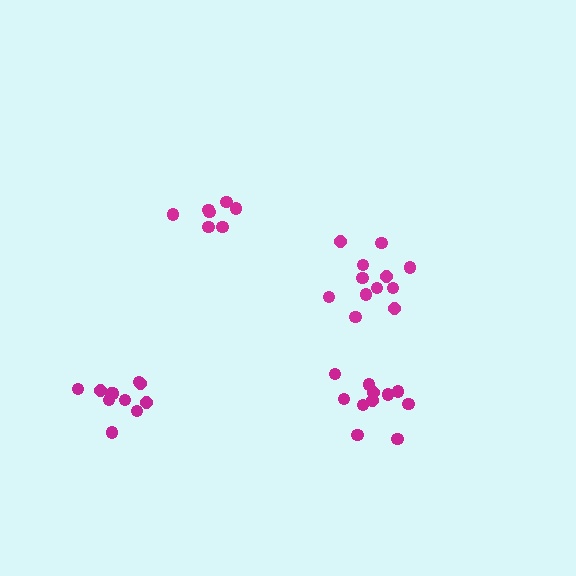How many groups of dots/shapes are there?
There are 4 groups.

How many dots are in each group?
Group 1: 11 dots, Group 2: 11 dots, Group 3: 7 dots, Group 4: 12 dots (41 total).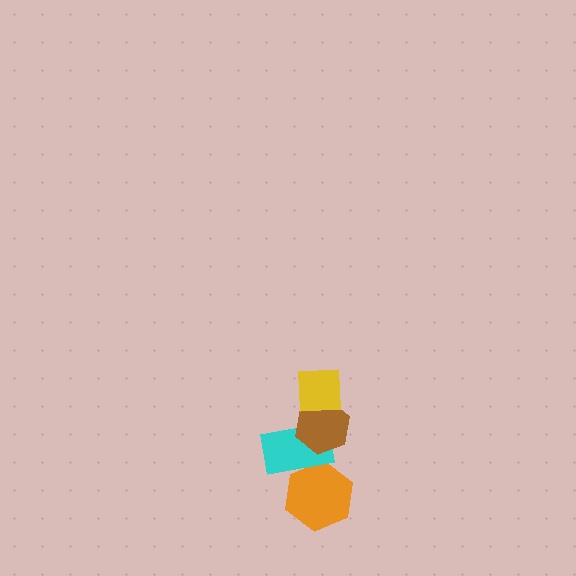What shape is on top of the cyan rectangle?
The brown hexagon is on top of the cyan rectangle.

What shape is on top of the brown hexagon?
The yellow square is on top of the brown hexagon.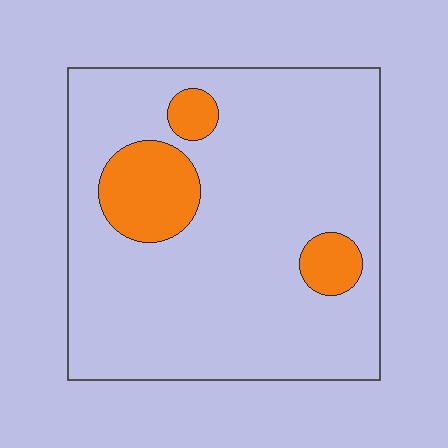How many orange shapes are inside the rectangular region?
3.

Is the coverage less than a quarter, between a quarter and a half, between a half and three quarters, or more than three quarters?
Less than a quarter.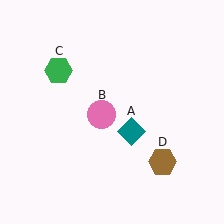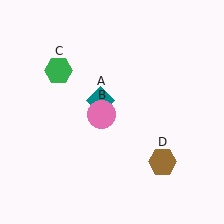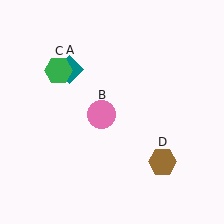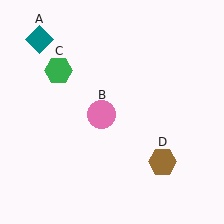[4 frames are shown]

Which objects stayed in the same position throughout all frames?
Pink circle (object B) and green hexagon (object C) and brown hexagon (object D) remained stationary.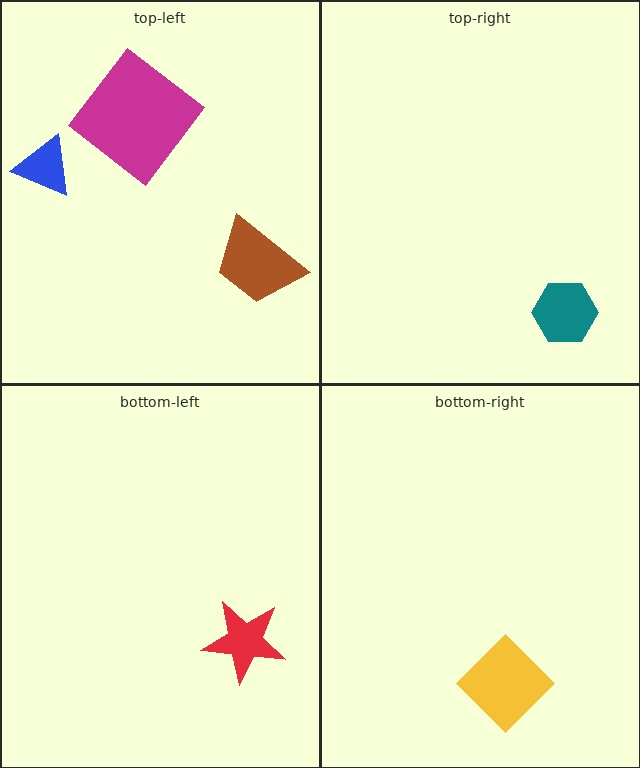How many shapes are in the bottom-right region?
1.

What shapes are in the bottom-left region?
The red star.